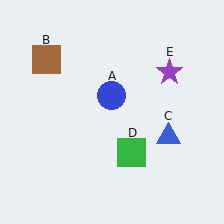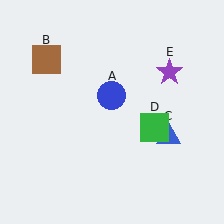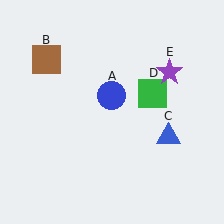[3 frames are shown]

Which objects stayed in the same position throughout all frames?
Blue circle (object A) and brown square (object B) and blue triangle (object C) and purple star (object E) remained stationary.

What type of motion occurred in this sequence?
The green square (object D) rotated counterclockwise around the center of the scene.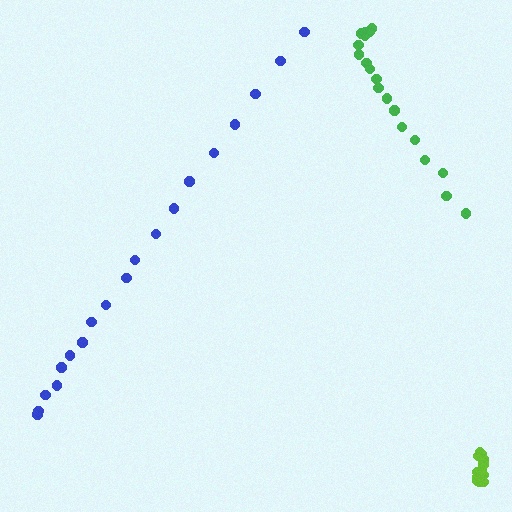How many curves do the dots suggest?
There are 3 distinct paths.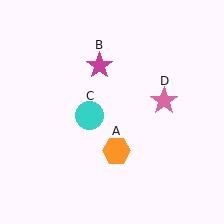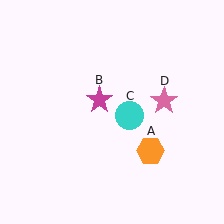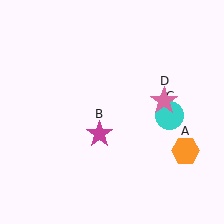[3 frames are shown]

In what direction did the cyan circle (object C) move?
The cyan circle (object C) moved right.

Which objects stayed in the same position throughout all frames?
Pink star (object D) remained stationary.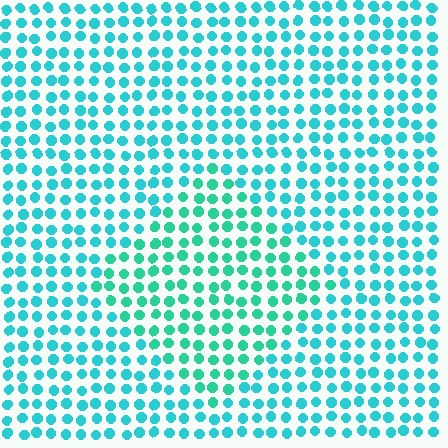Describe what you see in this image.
The image is filled with small cyan elements in a uniform arrangement. A diamond-shaped region is visible where the elements are tinted to a slightly different hue, forming a subtle color boundary.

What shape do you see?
I see a diamond.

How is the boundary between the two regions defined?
The boundary is defined purely by a slight shift in hue (about 20 degrees). Spacing, size, and orientation are identical on both sides.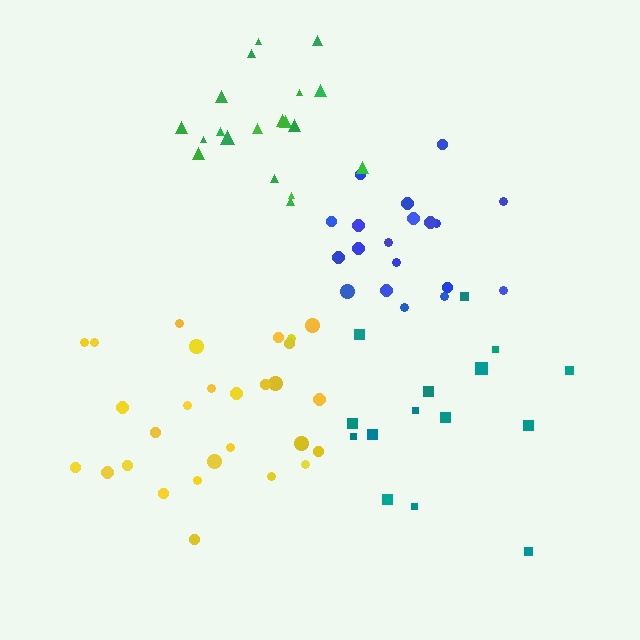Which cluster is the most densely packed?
Blue.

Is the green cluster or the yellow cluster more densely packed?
Green.